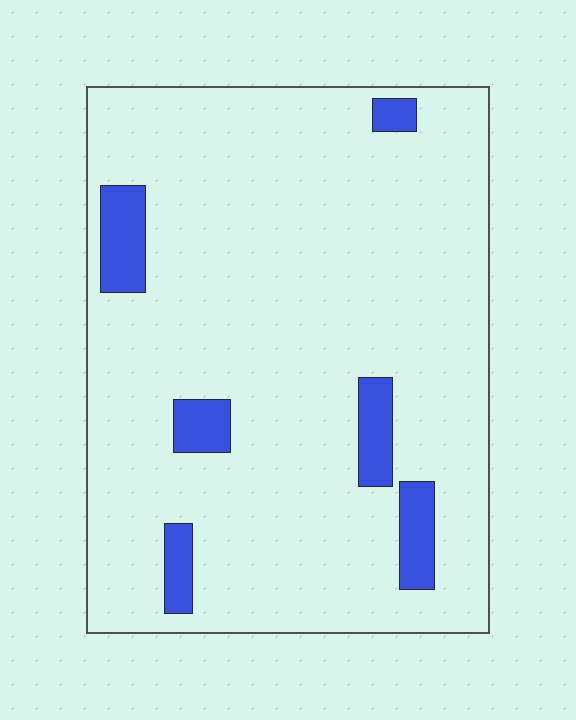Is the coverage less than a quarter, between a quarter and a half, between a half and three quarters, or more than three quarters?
Less than a quarter.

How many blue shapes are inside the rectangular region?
6.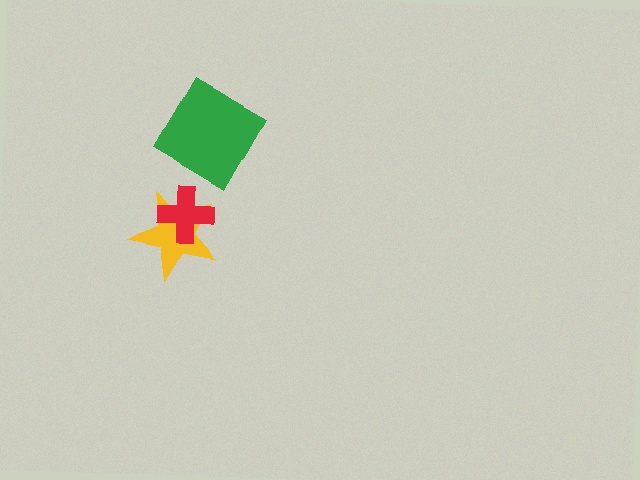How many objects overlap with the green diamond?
0 objects overlap with the green diamond.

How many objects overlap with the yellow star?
1 object overlaps with the yellow star.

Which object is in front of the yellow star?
The red cross is in front of the yellow star.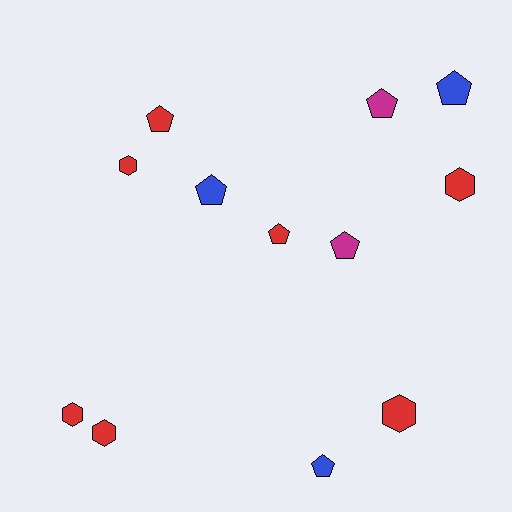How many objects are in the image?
There are 12 objects.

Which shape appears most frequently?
Pentagon, with 7 objects.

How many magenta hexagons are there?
There are no magenta hexagons.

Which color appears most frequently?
Red, with 7 objects.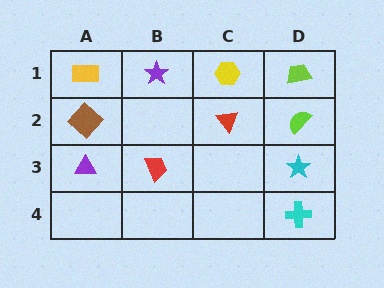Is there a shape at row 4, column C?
No, that cell is empty.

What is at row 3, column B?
A red trapezoid.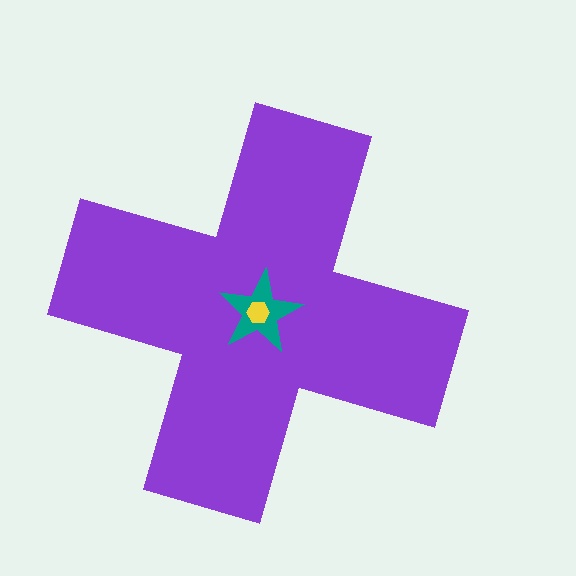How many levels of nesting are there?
3.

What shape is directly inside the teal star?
The yellow hexagon.